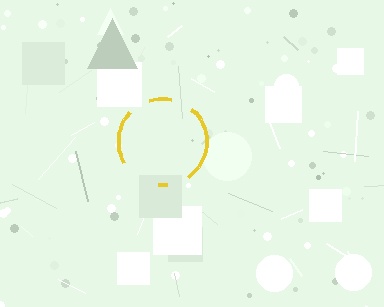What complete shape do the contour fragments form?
The contour fragments form a circle.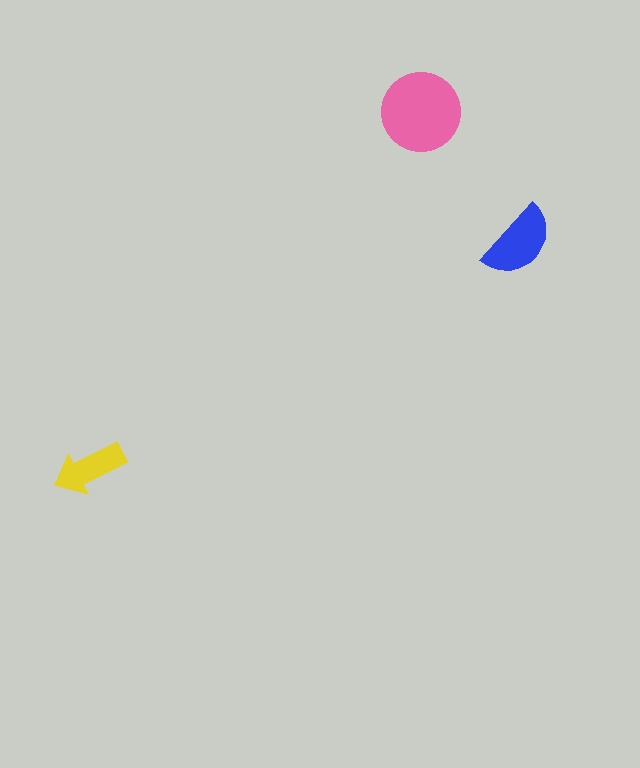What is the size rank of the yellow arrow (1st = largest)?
3rd.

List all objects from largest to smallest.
The pink circle, the blue semicircle, the yellow arrow.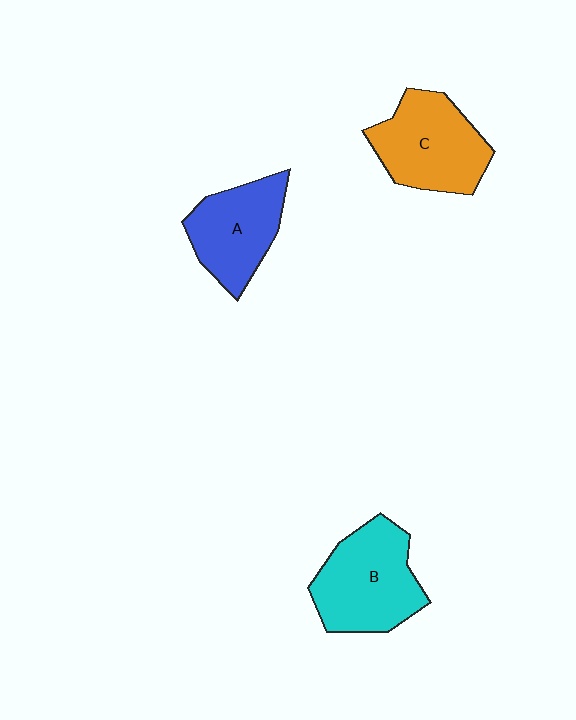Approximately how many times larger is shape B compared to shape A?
Approximately 1.2 times.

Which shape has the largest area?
Shape B (cyan).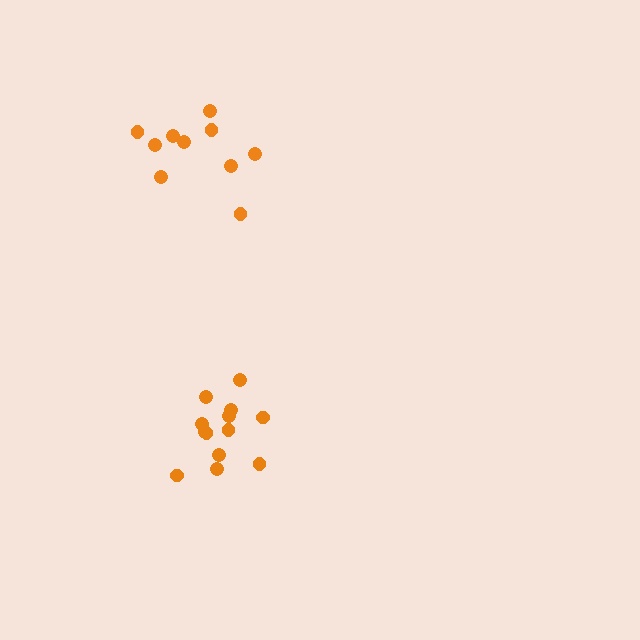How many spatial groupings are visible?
There are 2 spatial groupings.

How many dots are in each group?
Group 1: 10 dots, Group 2: 13 dots (23 total).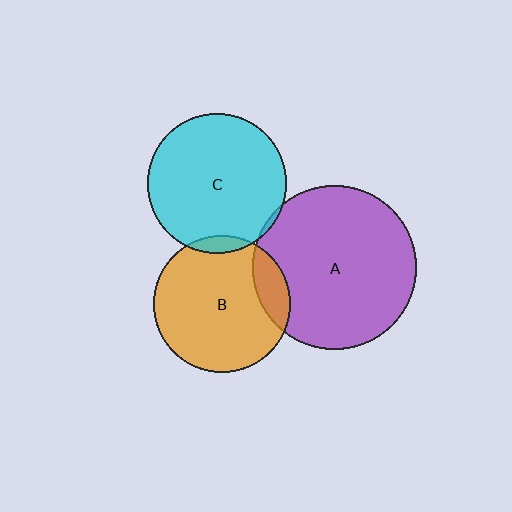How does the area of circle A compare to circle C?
Approximately 1.4 times.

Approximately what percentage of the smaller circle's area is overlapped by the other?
Approximately 5%.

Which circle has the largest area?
Circle A (purple).